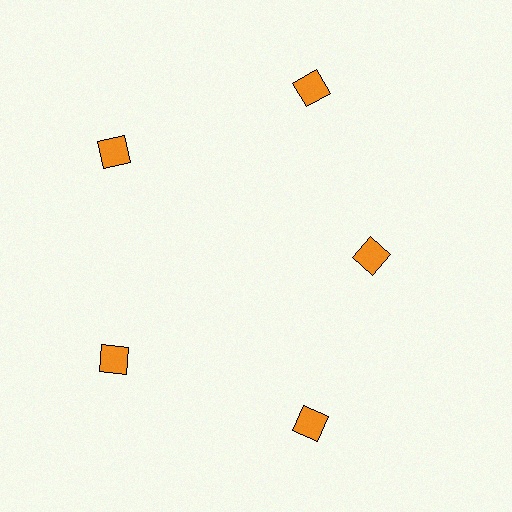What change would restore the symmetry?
The symmetry would be restored by moving it outward, back onto the ring so that all 5 squares sit at equal angles and equal distance from the center.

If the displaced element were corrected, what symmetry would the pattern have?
It would have 5-fold rotational symmetry — the pattern would map onto itself every 72 degrees.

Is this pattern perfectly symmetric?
No. The 5 orange squares are arranged in a ring, but one element near the 3 o'clock position is pulled inward toward the center, breaking the 5-fold rotational symmetry.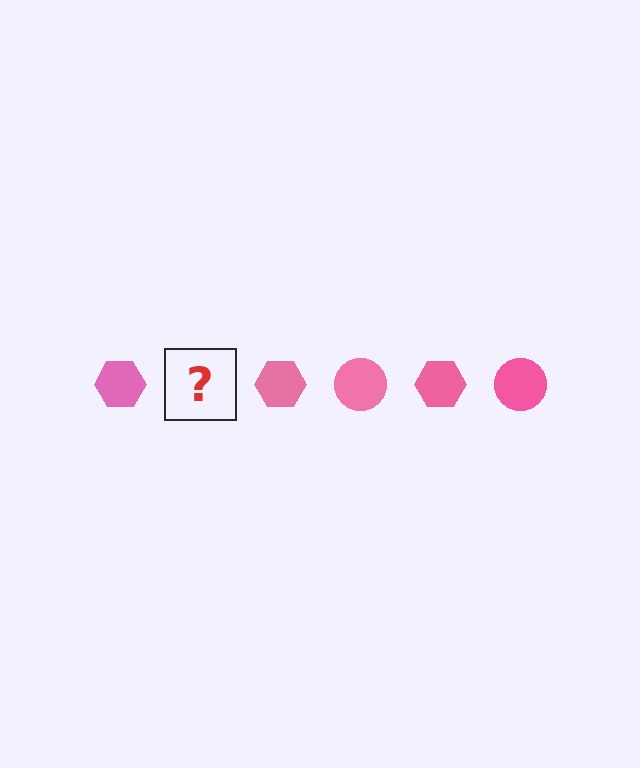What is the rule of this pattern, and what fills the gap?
The rule is that the pattern cycles through hexagon, circle shapes in pink. The gap should be filled with a pink circle.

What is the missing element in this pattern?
The missing element is a pink circle.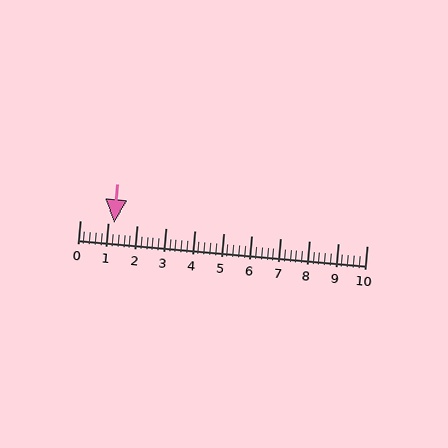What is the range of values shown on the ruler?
The ruler shows values from 0 to 10.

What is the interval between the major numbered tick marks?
The major tick marks are spaced 1 units apart.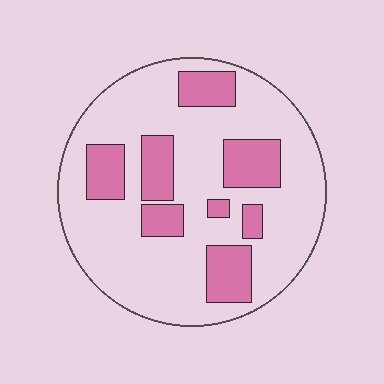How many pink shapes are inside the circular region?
8.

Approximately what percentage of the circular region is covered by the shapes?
Approximately 25%.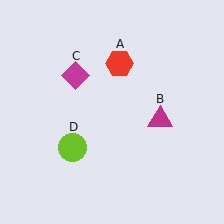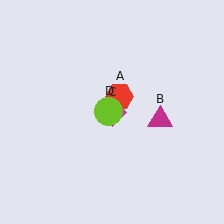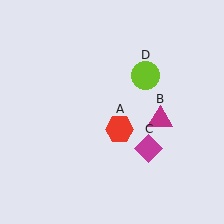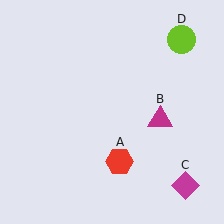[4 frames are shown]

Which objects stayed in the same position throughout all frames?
Magenta triangle (object B) remained stationary.